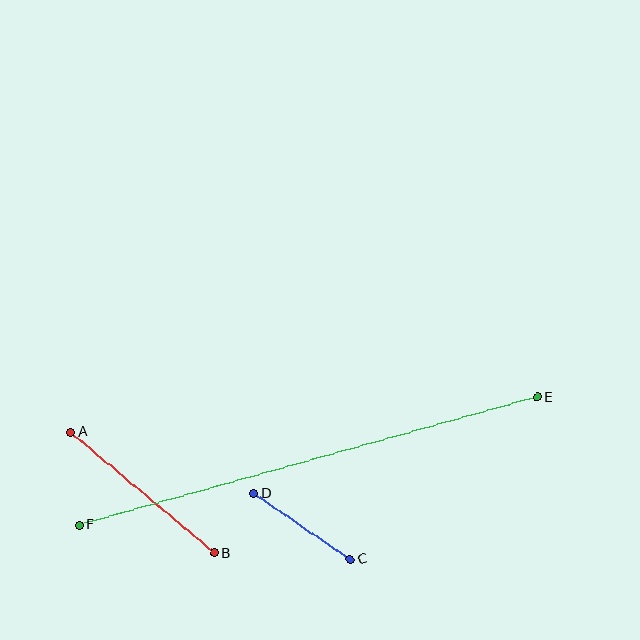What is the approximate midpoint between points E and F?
The midpoint is at approximately (308, 461) pixels.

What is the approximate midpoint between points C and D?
The midpoint is at approximately (302, 526) pixels.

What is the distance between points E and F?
The distance is approximately 476 pixels.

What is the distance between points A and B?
The distance is approximately 188 pixels.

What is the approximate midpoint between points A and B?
The midpoint is at approximately (143, 493) pixels.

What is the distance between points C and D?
The distance is approximately 117 pixels.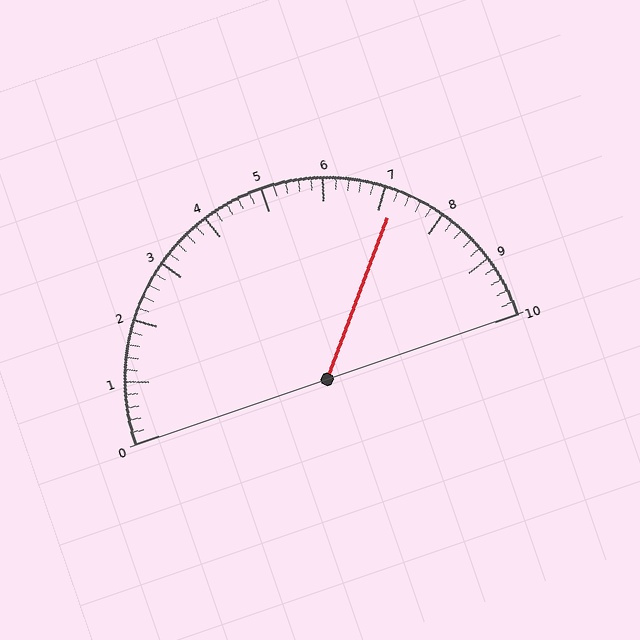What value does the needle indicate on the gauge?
The needle indicates approximately 7.2.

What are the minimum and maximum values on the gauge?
The gauge ranges from 0 to 10.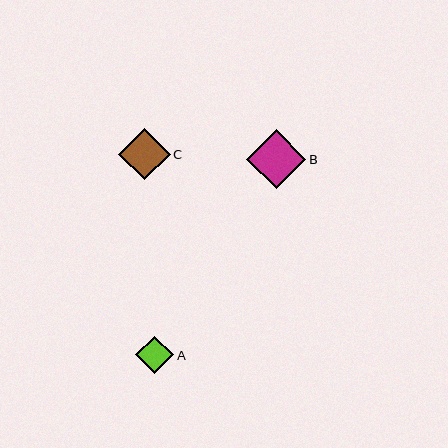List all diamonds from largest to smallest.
From largest to smallest: B, C, A.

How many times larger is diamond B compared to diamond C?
Diamond B is approximately 1.2 times the size of diamond C.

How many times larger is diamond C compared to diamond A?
Diamond C is approximately 1.3 times the size of diamond A.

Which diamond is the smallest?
Diamond A is the smallest with a size of approximately 38 pixels.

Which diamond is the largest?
Diamond B is the largest with a size of approximately 59 pixels.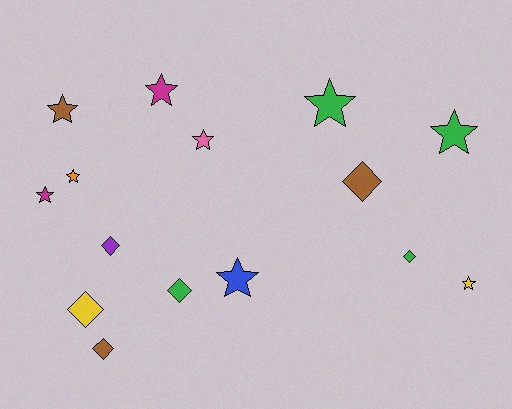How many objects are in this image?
There are 15 objects.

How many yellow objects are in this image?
There are 2 yellow objects.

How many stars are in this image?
There are 9 stars.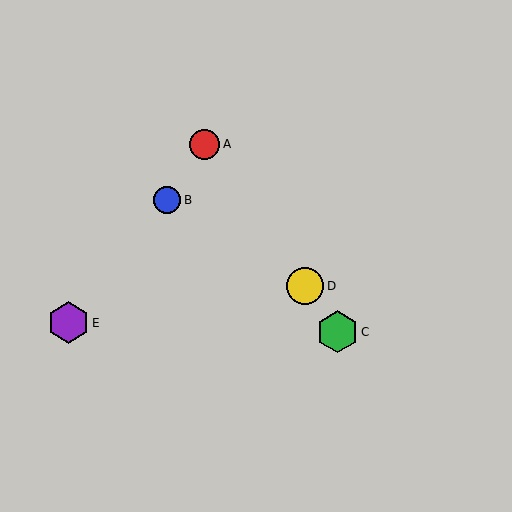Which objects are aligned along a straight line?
Objects A, C, D are aligned along a straight line.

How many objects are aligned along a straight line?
3 objects (A, C, D) are aligned along a straight line.